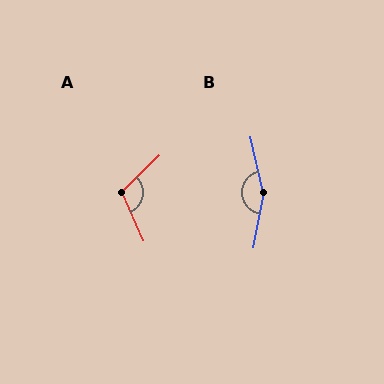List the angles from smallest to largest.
A (110°), B (156°).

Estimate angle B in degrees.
Approximately 156 degrees.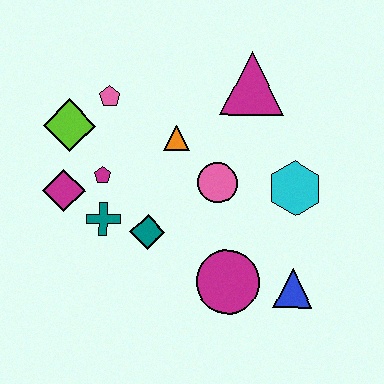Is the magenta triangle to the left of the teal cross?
No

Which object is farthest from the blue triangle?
The lime diamond is farthest from the blue triangle.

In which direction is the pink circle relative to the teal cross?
The pink circle is to the right of the teal cross.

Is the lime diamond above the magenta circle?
Yes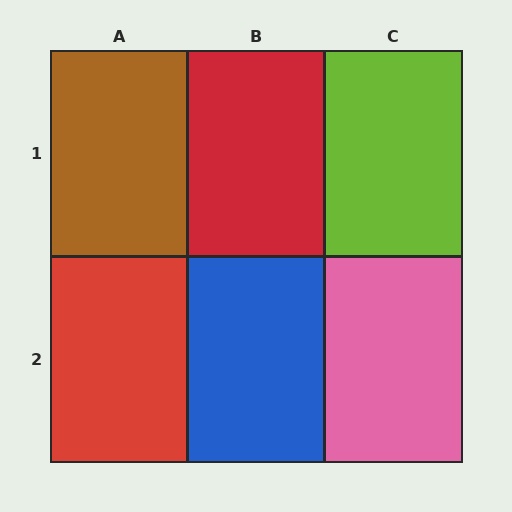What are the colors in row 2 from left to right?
Red, blue, pink.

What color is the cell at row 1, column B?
Red.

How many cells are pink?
1 cell is pink.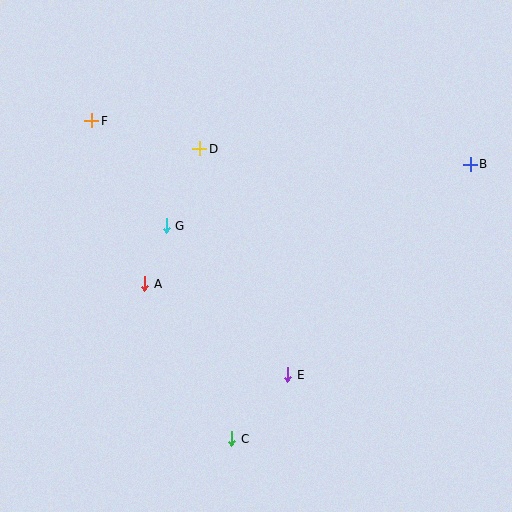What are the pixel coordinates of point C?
Point C is at (232, 439).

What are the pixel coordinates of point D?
Point D is at (200, 149).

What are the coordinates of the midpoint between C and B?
The midpoint between C and B is at (351, 302).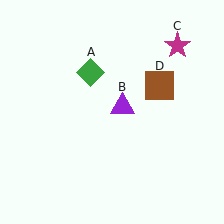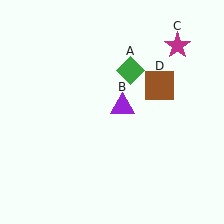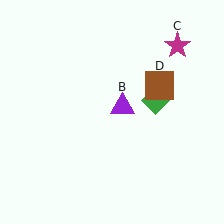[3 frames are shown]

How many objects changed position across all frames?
1 object changed position: green diamond (object A).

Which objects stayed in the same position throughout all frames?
Purple triangle (object B) and magenta star (object C) and brown square (object D) remained stationary.